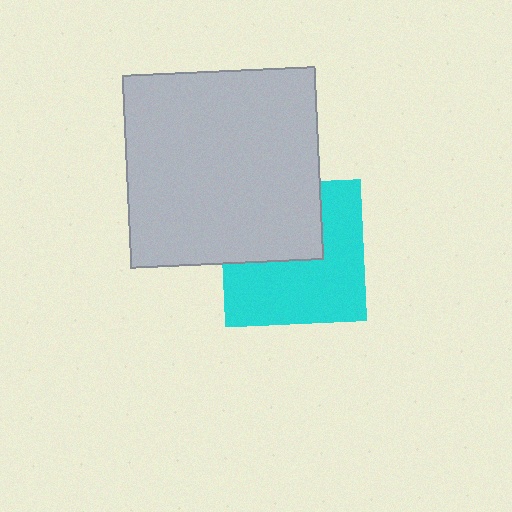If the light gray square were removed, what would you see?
You would see the complete cyan square.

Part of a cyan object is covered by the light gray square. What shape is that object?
It is a square.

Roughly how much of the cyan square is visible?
About half of it is visible (roughly 60%).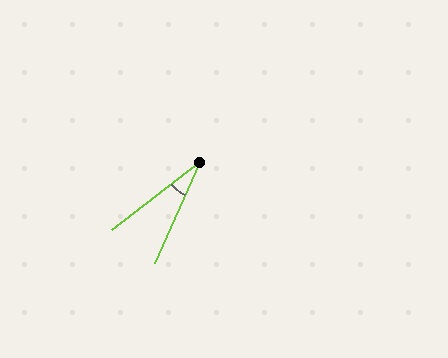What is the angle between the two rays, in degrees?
Approximately 29 degrees.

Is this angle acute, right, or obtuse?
It is acute.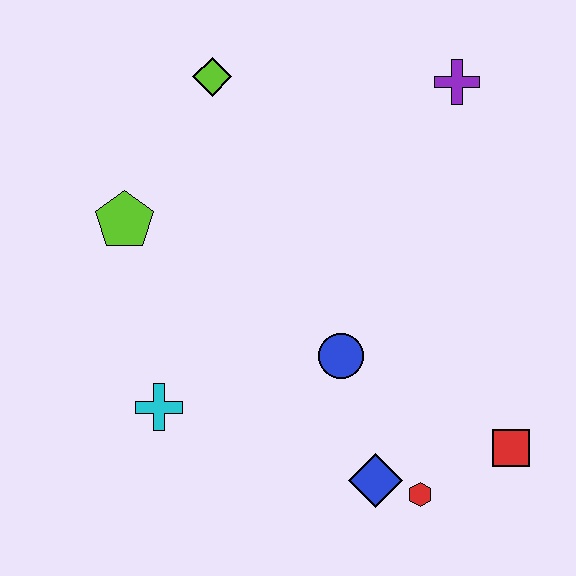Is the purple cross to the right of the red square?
No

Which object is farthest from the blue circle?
The lime diamond is farthest from the blue circle.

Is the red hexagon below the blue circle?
Yes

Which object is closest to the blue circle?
The blue diamond is closest to the blue circle.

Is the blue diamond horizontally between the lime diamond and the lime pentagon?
No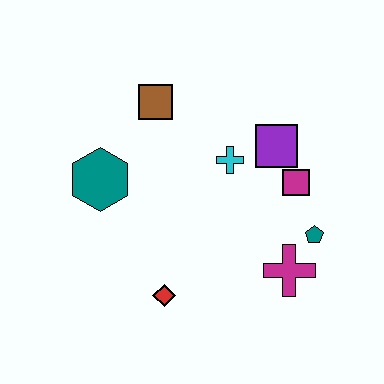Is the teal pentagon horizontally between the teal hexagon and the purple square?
No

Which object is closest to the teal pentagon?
The magenta cross is closest to the teal pentagon.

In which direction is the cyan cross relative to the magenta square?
The cyan cross is to the left of the magenta square.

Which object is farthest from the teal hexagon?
The teal pentagon is farthest from the teal hexagon.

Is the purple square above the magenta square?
Yes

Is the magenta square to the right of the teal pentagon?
No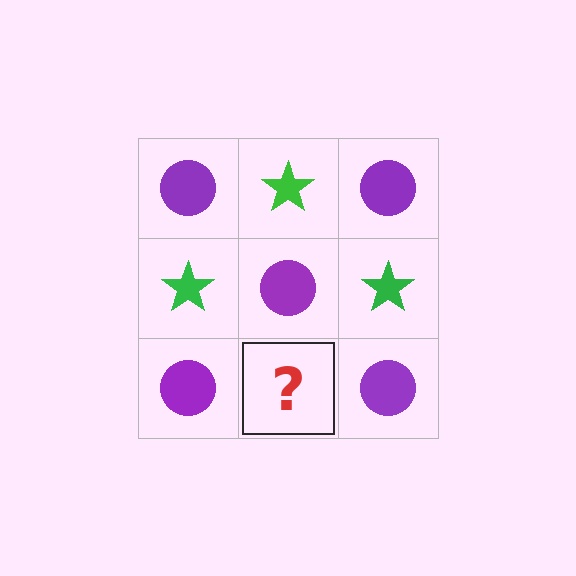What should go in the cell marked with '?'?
The missing cell should contain a green star.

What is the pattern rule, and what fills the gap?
The rule is that it alternates purple circle and green star in a checkerboard pattern. The gap should be filled with a green star.